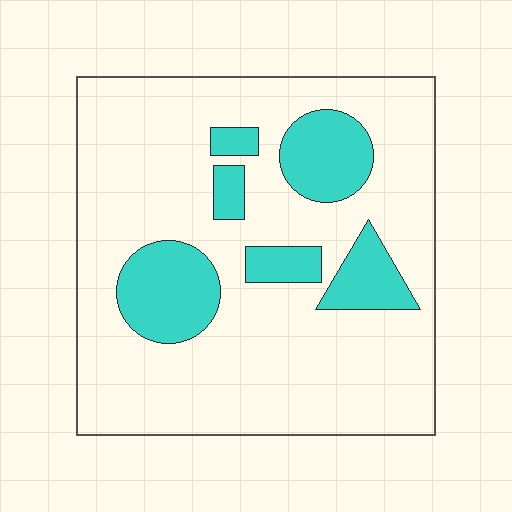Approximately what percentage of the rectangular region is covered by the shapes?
Approximately 20%.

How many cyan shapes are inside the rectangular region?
6.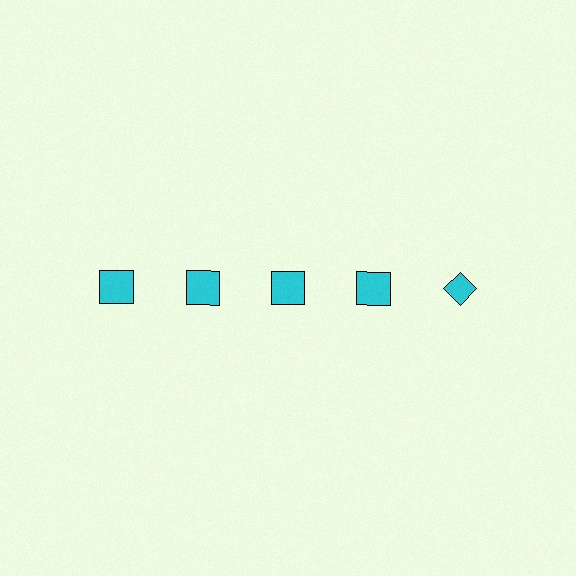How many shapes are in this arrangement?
There are 5 shapes arranged in a grid pattern.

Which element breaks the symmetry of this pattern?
The cyan diamond in the top row, rightmost column breaks the symmetry. All other shapes are cyan squares.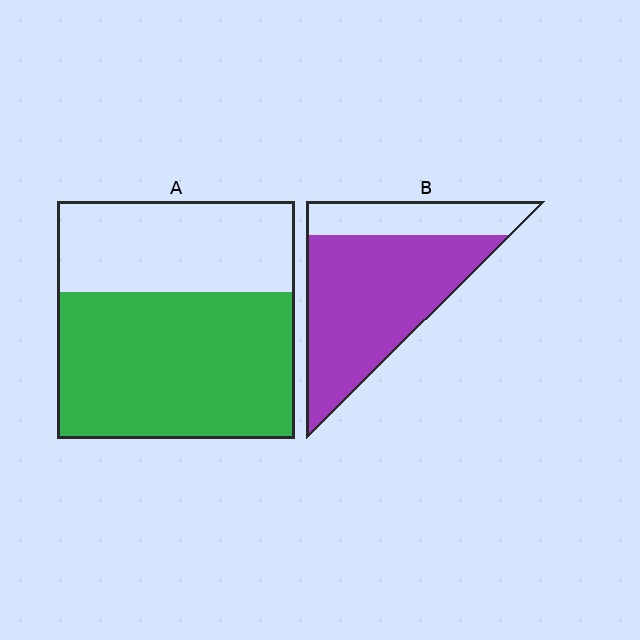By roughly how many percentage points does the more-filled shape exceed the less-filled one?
By roughly 10 percentage points (B over A).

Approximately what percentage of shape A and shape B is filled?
A is approximately 60% and B is approximately 75%.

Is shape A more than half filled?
Yes.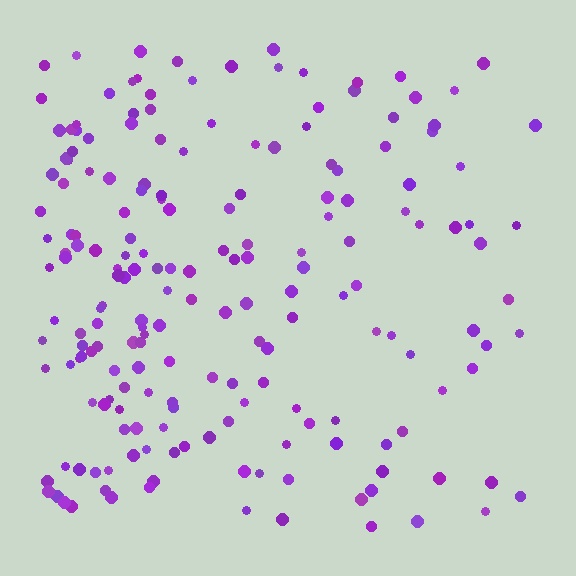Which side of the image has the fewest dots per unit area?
The right.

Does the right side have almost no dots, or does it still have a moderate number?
Still a moderate number, just noticeably fewer than the left.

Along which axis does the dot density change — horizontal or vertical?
Horizontal.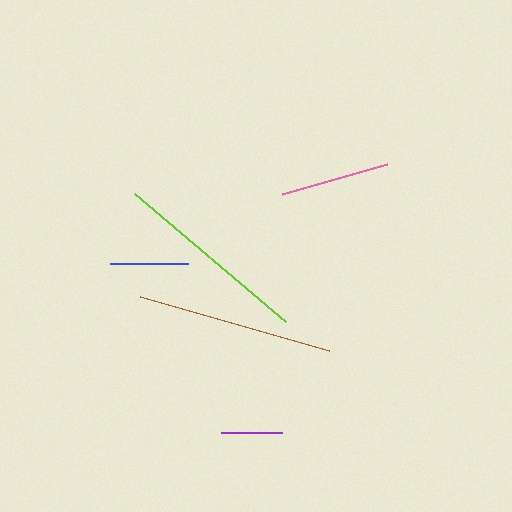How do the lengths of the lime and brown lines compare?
The lime and brown lines are approximately the same length.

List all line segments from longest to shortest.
From longest to shortest: lime, brown, pink, blue, purple.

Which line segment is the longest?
The lime line is the longest at approximately 198 pixels.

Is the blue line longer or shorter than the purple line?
The blue line is longer than the purple line.